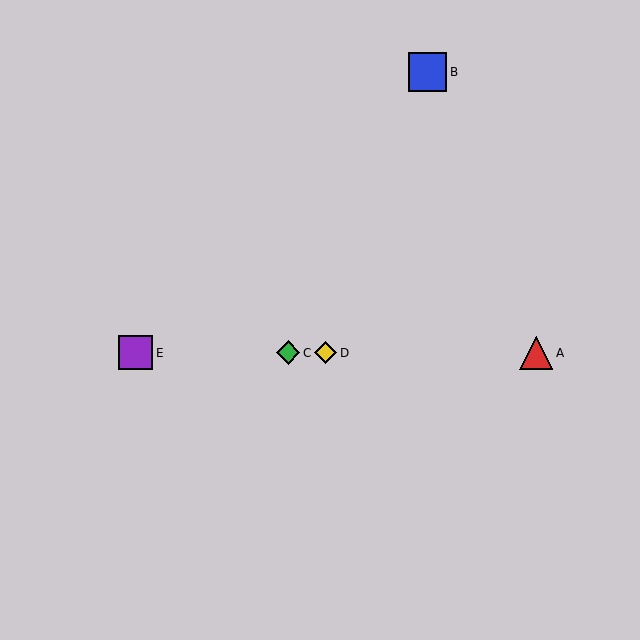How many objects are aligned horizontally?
4 objects (A, C, D, E) are aligned horizontally.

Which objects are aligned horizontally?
Objects A, C, D, E are aligned horizontally.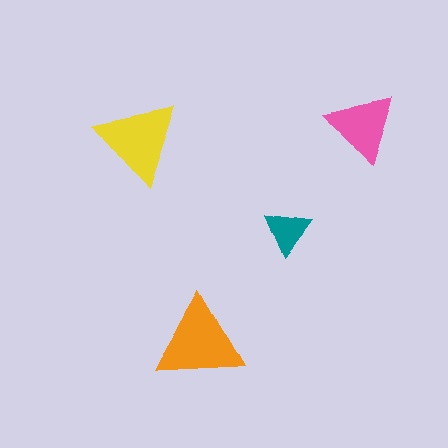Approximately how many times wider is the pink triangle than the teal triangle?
About 1.5 times wider.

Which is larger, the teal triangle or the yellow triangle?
The yellow one.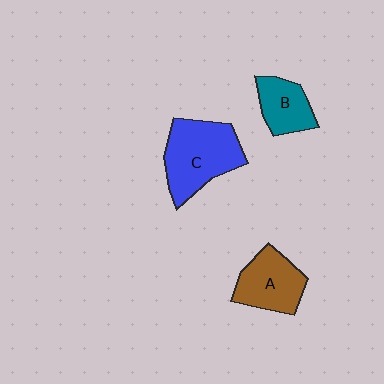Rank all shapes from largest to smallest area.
From largest to smallest: C (blue), A (brown), B (teal).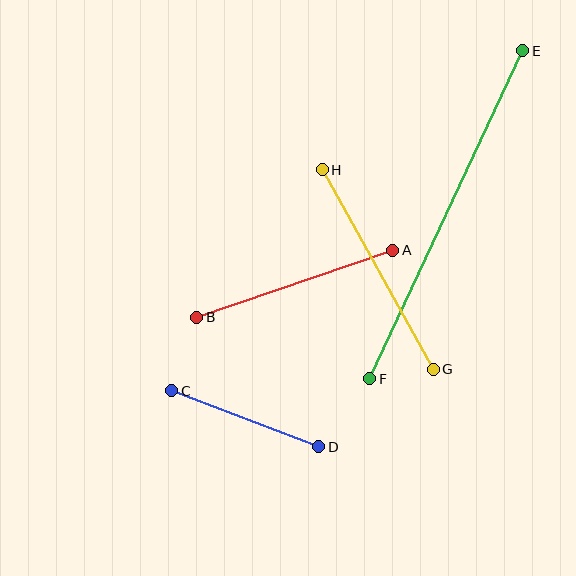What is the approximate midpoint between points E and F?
The midpoint is at approximately (446, 215) pixels.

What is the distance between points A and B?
The distance is approximately 207 pixels.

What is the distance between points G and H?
The distance is approximately 228 pixels.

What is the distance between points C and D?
The distance is approximately 157 pixels.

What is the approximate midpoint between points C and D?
The midpoint is at approximately (245, 419) pixels.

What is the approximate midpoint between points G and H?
The midpoint is at approximately (378, 270) pixels.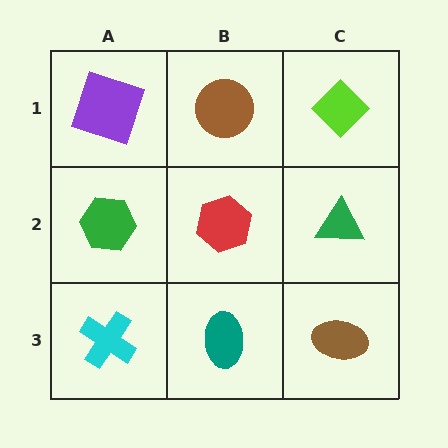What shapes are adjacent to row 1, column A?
A green hexagon (row 2, column A), a brown circle (row 1, column B).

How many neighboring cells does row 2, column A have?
3.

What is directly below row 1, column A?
A green hexagon.